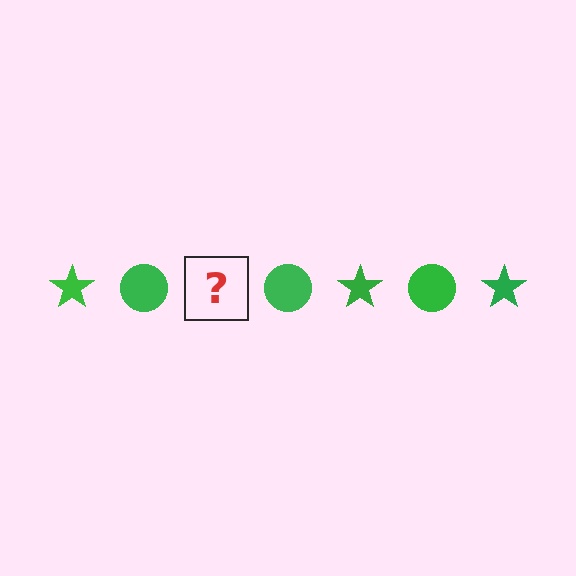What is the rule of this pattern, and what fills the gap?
The rule is that the pattern cycles through star, circle shapes in green. The gap should be filled with a green star.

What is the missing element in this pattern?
The missing element is a green star.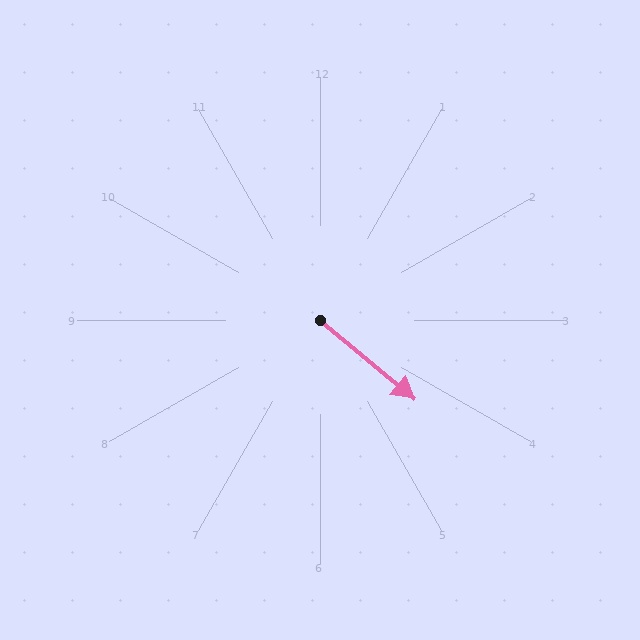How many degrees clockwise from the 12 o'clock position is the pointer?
Approximately 130 degrees.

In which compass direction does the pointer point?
Southeast.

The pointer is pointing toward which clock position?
Roughly 4 o'clock.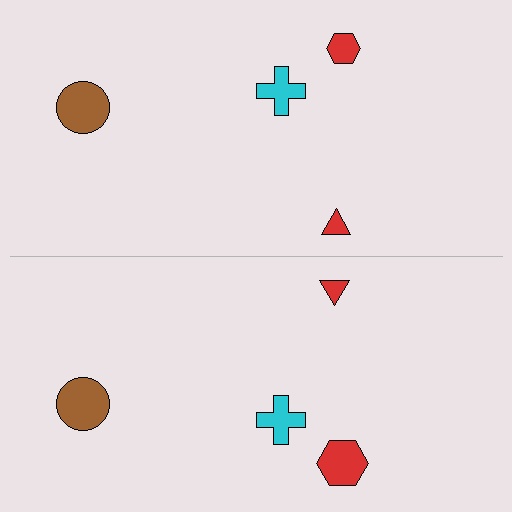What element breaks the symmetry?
The red hexagon on the bottom side has a different size than its mirror counterpart.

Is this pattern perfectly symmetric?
No, the pattern is not perfectly symmetric. The red hexagon on the bottom side has a different size than its mirror counterpart.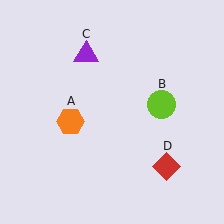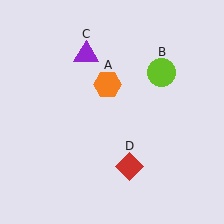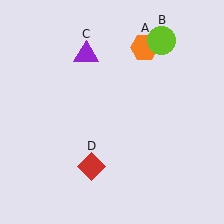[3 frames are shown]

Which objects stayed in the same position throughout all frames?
Purple triangle (object C) remained stationary.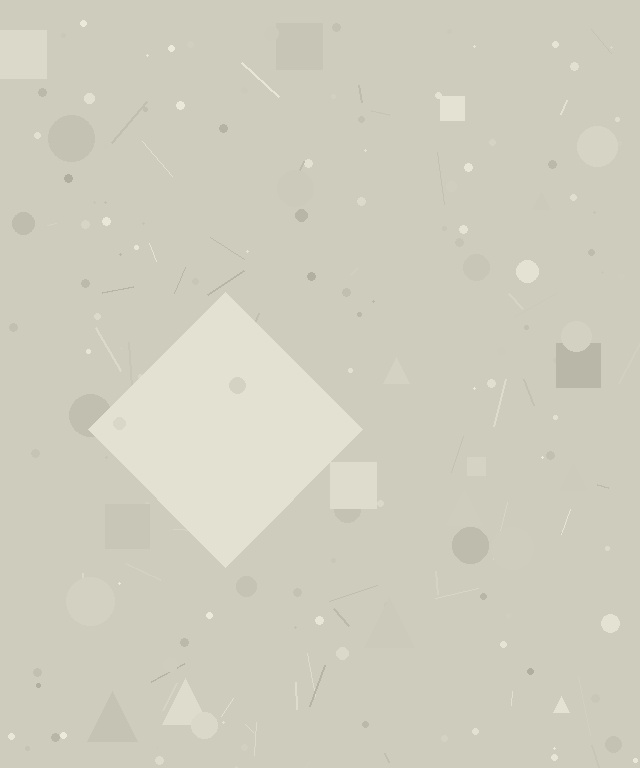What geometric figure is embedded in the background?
A diamond is embedded in the background.